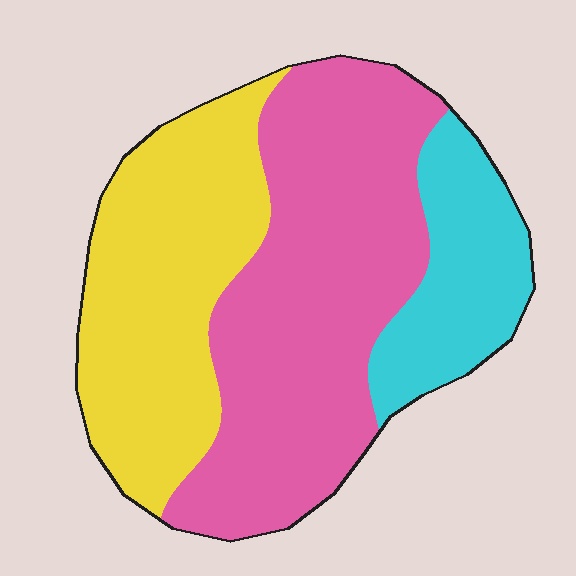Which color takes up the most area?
Pink, at roughly 50%.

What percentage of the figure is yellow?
Yellow takes up about one third (1/3) of the figure.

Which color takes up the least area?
Cyan, at roughly 20%.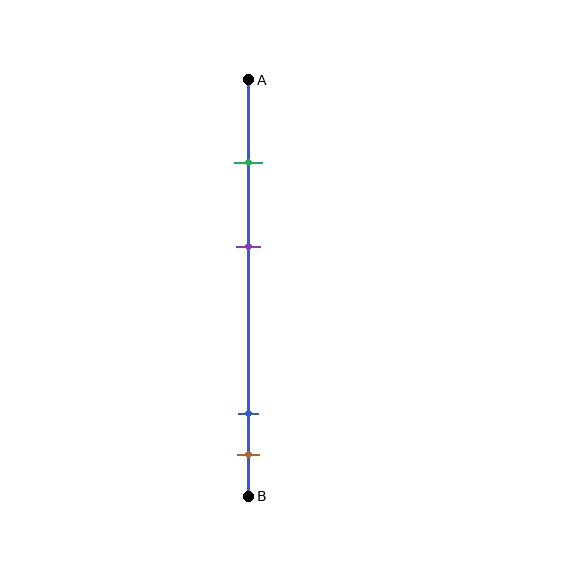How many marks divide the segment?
There are 4 marks dividing the segment.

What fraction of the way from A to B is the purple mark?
The purple mark is approximately 40% (0.4) of the way from A to B.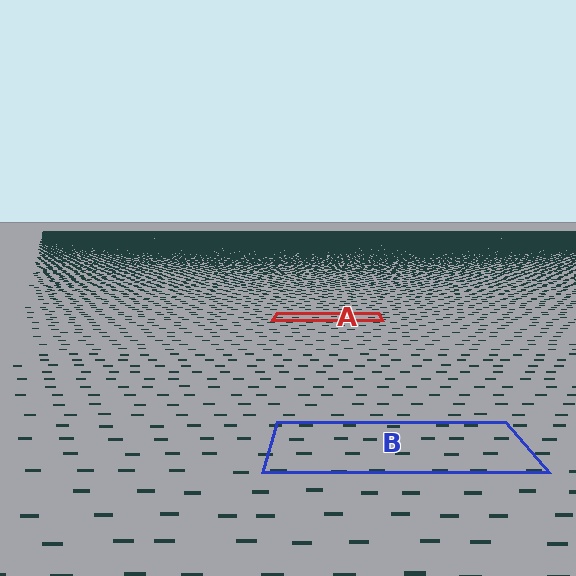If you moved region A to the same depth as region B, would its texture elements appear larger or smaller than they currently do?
They would appear larger. At a closer depth, the same texture elements are projected at a bigger on-screen size.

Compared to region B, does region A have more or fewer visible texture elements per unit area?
Region A has more texture elements per unit area — they are packed more densely because it is farther away.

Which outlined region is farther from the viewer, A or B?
Region A is farther from the viewer — the texture elements inside it appear smaller and more densely packed.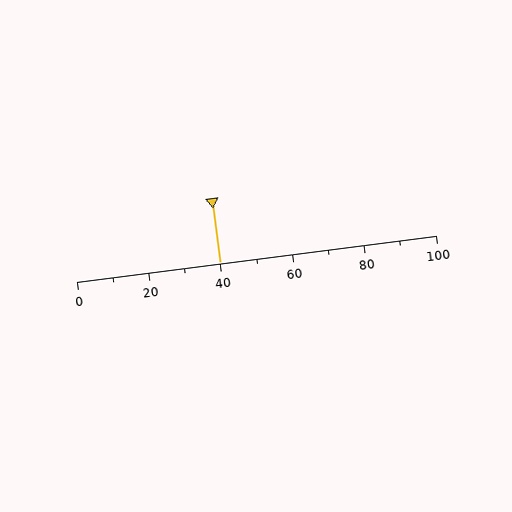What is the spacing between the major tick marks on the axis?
The major ticks are spaced 20 apart.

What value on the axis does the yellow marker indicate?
The marker indicates approximately 40.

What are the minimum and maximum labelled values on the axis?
The axis runs from 0 to 100.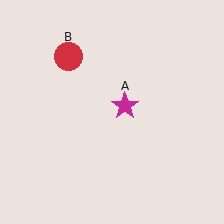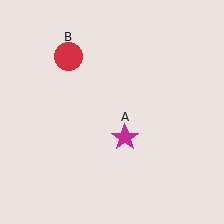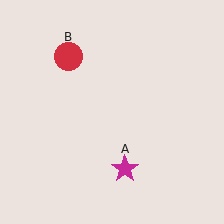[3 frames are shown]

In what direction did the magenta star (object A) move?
The magenta star (object A) moved down.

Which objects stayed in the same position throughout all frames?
Red circle (object B) remained stationary.